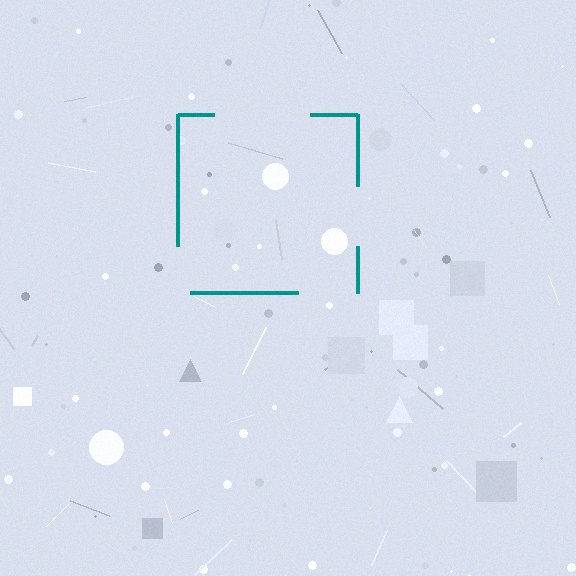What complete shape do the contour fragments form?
The contour fragments form a square.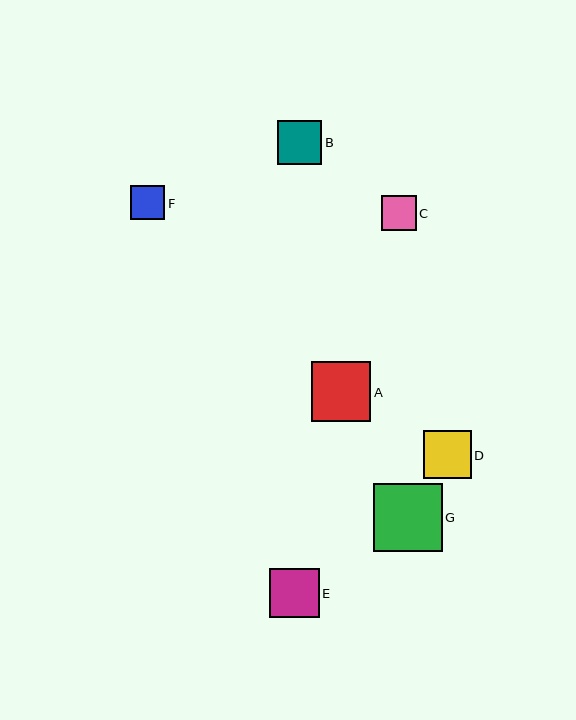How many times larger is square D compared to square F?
Square D is approximately 1.4 times the size of square F.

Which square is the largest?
Square G is the largest with a size of approximately 68 pixels.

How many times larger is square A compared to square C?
Square A is approximately 1.7 times the size of square C.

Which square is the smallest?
Square F is the smallest with a size of approximately 35 pixels.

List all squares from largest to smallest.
From largest to smallest: G, A, E, D, B, C, F.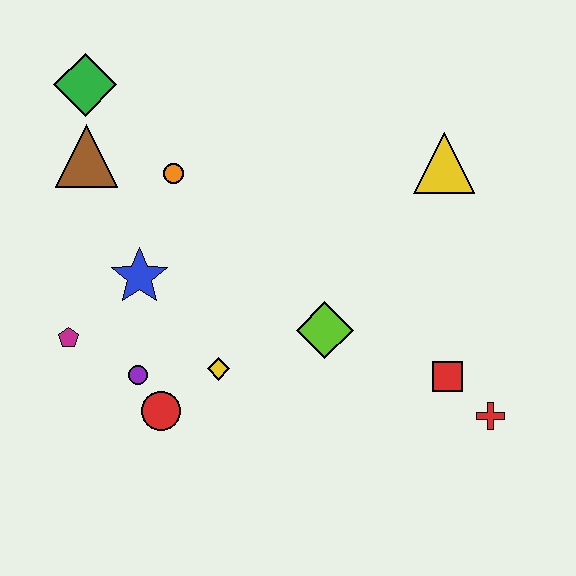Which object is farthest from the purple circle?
The yellow triangle is farthest from the purple circle.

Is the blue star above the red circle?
Yes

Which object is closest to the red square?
The red cross is closest to the red square.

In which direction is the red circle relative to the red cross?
The red circle is to the left of the red cross.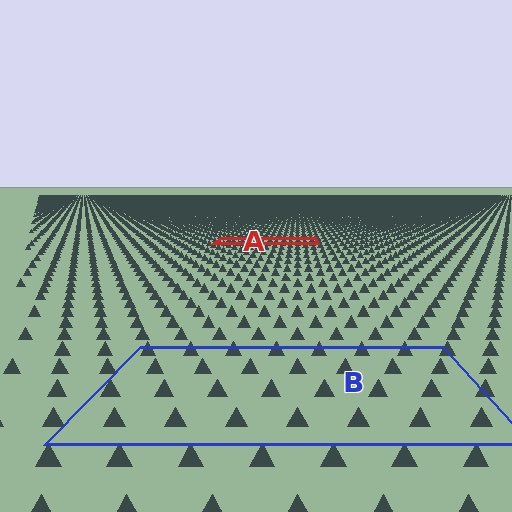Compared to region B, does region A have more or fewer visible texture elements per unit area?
Region A has more texture elements per unit area — they are packed more densely because it is farther away.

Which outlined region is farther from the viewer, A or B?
Region A is farther from the viewer — the texture elements inside it appear smaller and more densely packed.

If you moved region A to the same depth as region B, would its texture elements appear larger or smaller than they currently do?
They would appear larger. At a closer depth, the same texture elements are projected at a bigger on-screen size.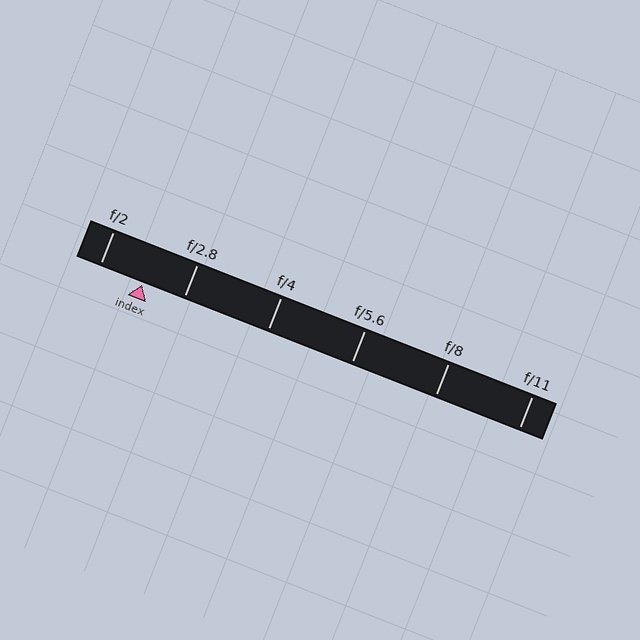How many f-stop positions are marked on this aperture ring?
There are 6 f-stop positions marked.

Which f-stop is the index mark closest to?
The index mark is closest to f/2.8.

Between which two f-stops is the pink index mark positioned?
The index mark is between f/2 and f/2.8.